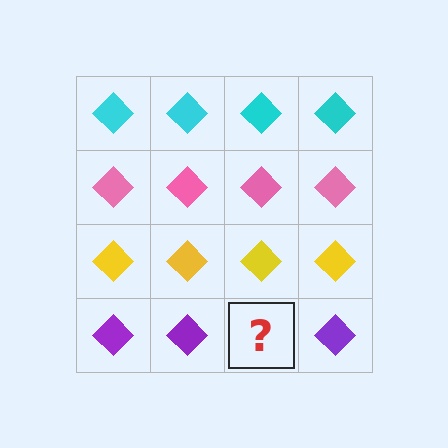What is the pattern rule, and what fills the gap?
The rule is that each row has a consistent color. The gap should be filled with a purple diamond.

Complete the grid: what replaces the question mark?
The question mark should be replaced with a purple diamond.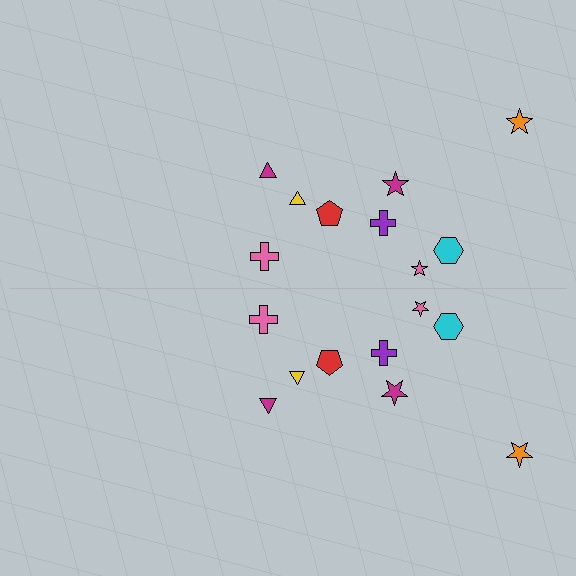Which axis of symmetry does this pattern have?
The pattern has a horizontal axis of symmetry running through the center of the image.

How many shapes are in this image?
There are 18 shapes in this image.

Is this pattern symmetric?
Yes, this pattern has bilateral (reflection) symmetry.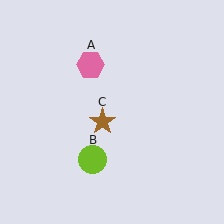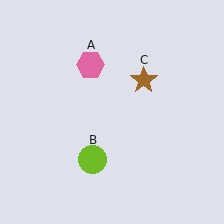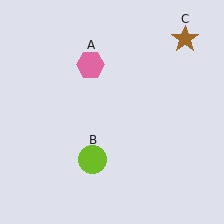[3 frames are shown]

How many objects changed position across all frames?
1 object changed position: brown star (object C).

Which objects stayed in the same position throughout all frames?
Pink hexagon (object A) and lime circle (object B) remained stationary.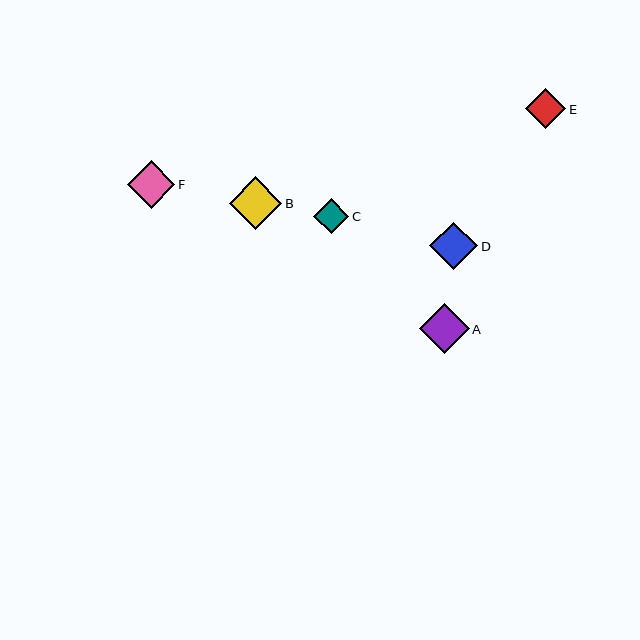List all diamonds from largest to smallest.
From largest to smallest: B, A, D, F, E, C.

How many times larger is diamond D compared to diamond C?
Diamond D is approximately 1.4 times the size of diamond C.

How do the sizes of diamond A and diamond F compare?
Diamond A and diamond F are approximately the same size.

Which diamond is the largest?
Diamond B is the largest with a size of approximately 53 pixels.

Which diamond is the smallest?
Diamond C is the smallest with a size of approximately 35 pixels.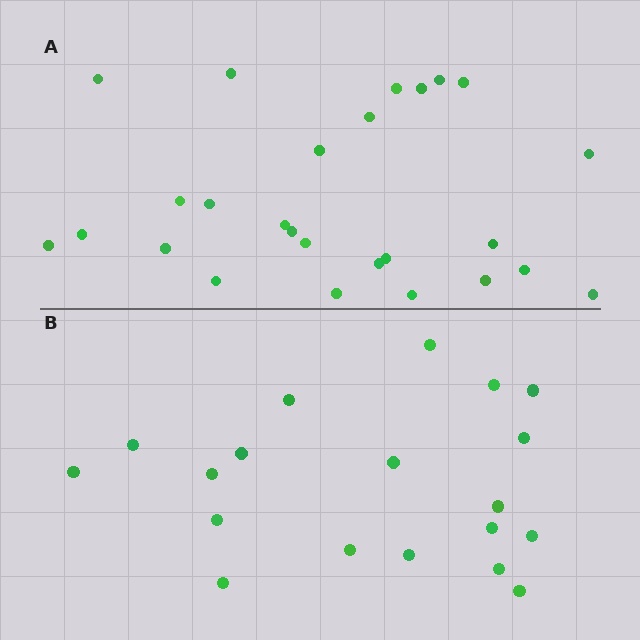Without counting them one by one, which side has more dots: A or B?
Region A (the top region) has more dots.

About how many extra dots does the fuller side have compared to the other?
Region A has roughly 8 or so more dots than region B.